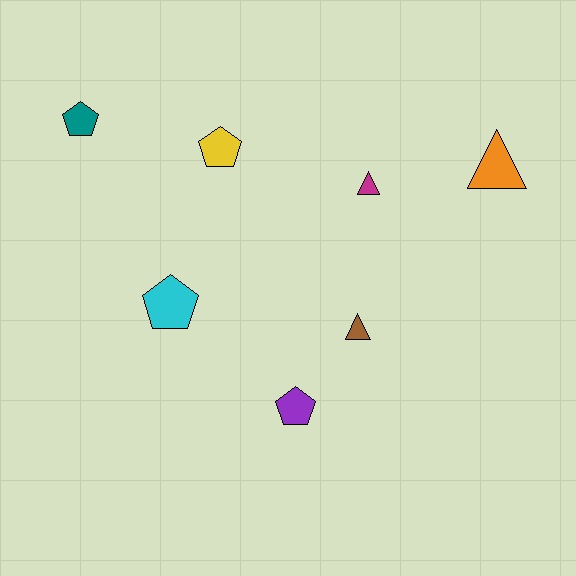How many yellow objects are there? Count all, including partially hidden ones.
There is 1 yellow object.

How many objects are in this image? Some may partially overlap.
There are 7 objects.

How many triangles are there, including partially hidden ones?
There are 3 triangles.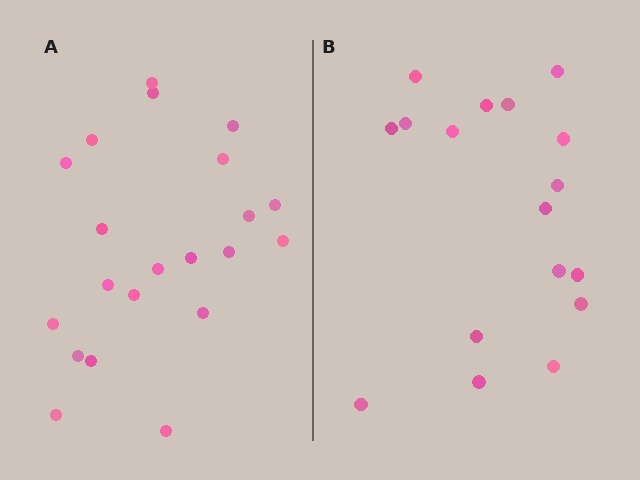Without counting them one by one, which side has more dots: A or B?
Region A (the left region) has more dots.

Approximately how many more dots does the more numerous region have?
Region A has about 4 more dots than region B.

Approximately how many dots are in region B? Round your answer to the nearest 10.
About 20 dots. (The exact count is 17, which rounds to 20.)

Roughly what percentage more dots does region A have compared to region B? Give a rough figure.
About 25% more.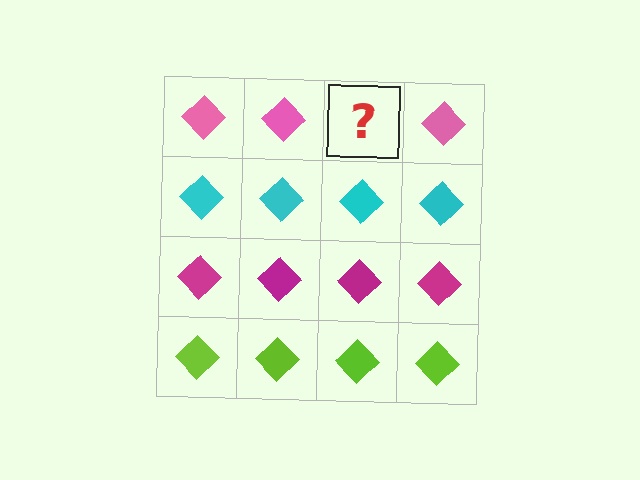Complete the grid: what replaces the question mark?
The question mark should be replaced with a pink diamond.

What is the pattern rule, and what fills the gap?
The rule is that each row has a consistent color. The gap should be filled with a pink diamond.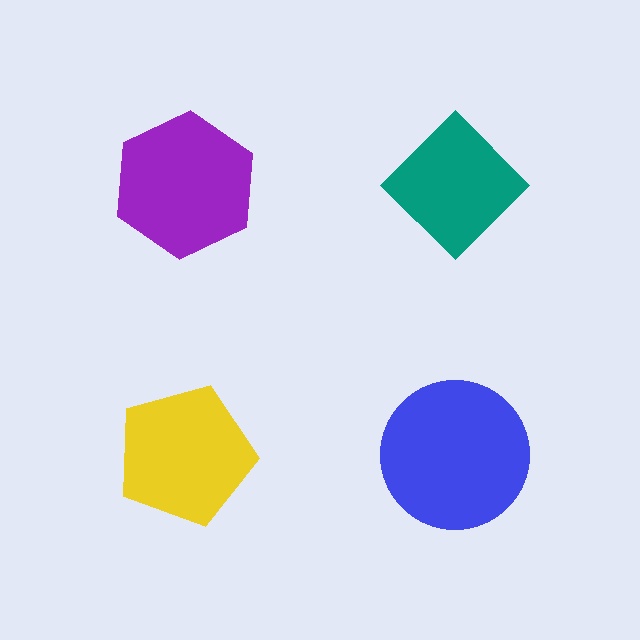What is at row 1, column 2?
A teal diamond.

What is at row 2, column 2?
A blue circle.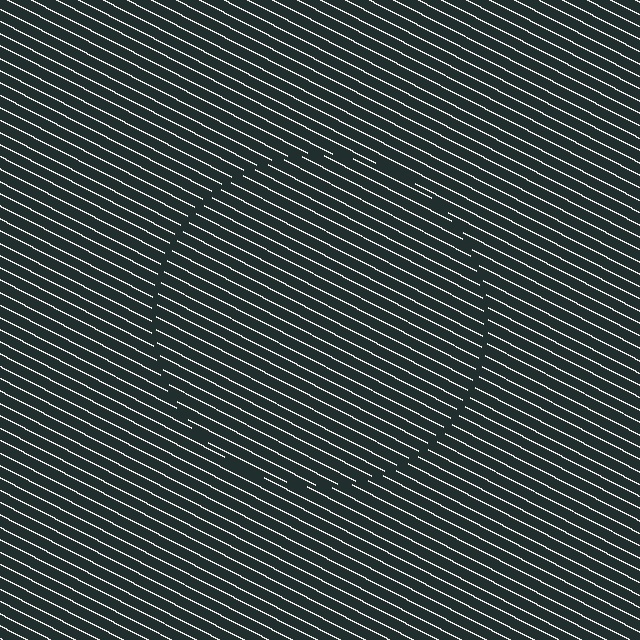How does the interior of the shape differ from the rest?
The interior of the shape contains the same grating, shifted by half a period — the contour is defined by the phase discontinuity where line-ends from the inner and outer gratings abut.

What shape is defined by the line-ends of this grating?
An illusory circle. The interior of the shape contains the same grating, shifted by half a period — the contour is defined by the phase discontinuity where line-ends from the inner and outer gratings abut.